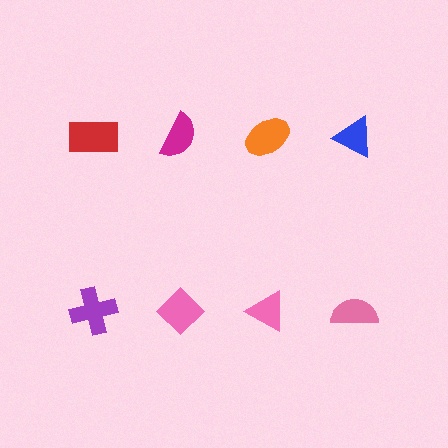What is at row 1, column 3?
An orange ellipse.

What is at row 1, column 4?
A blue triangle.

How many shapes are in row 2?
4 shapes.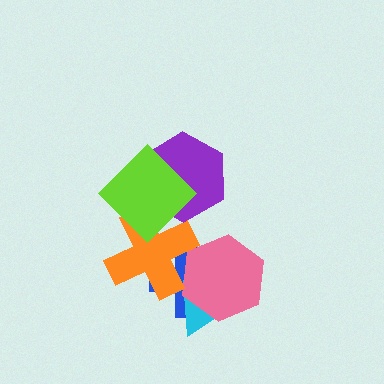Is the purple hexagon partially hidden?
Yes, it is partially covered by another shape.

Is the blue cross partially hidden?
Yes, it is partially covered by another shape.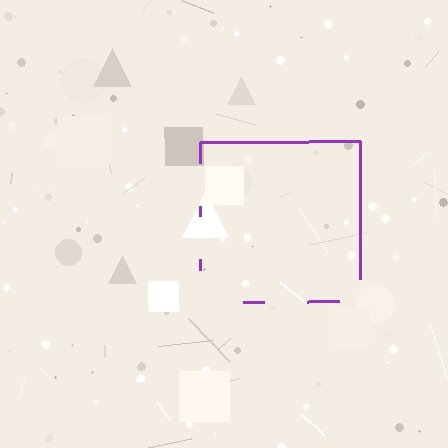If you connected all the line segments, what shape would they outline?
They would outline a square.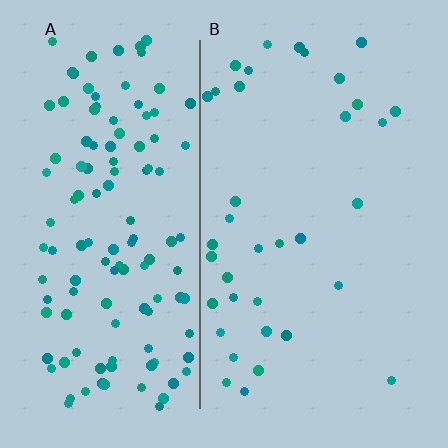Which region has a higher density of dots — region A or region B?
A (the left).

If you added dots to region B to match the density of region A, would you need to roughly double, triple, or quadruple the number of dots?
Approximately quadruple.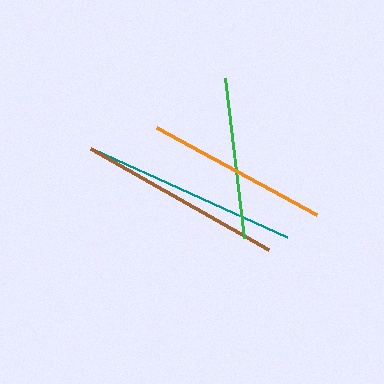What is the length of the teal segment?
The teal segment is approximately 213 pixels long.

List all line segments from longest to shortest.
From longest to shortest: teal, brown, orange, green.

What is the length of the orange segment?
The orange segment is approximately 182 pixels long.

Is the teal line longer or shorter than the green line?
The teal line is longer than the green line.